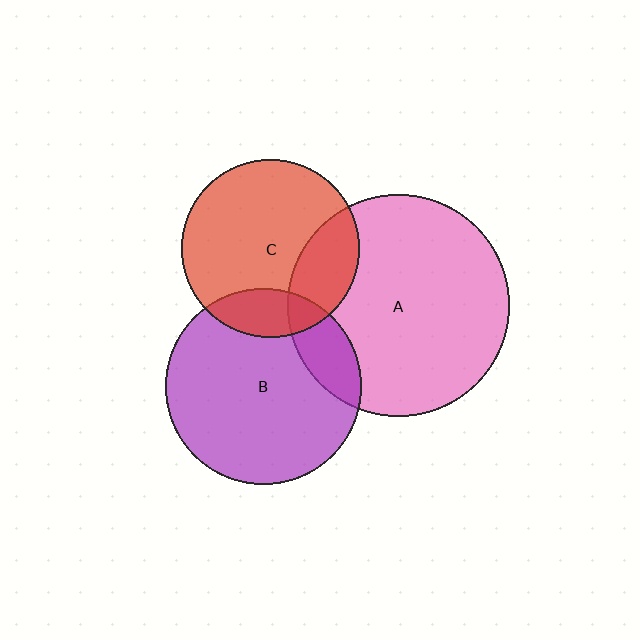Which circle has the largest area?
Circle A (pink).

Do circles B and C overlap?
Yes.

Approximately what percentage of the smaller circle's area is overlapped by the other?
Approximately 15%.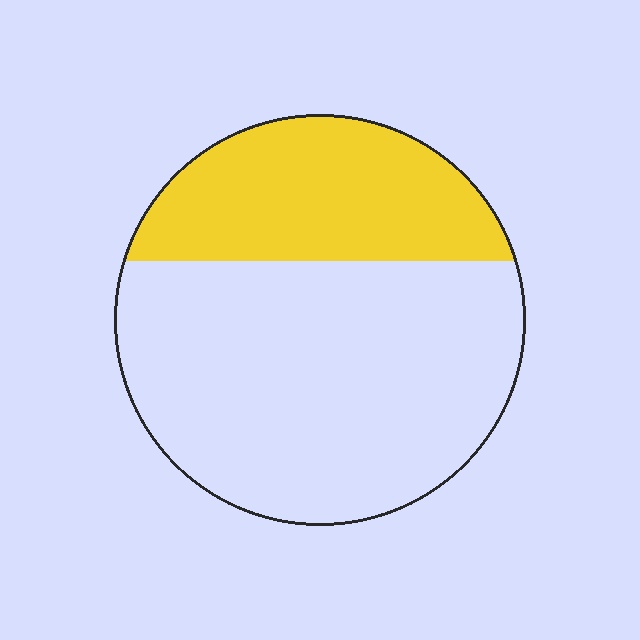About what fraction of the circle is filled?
About one third (1/3).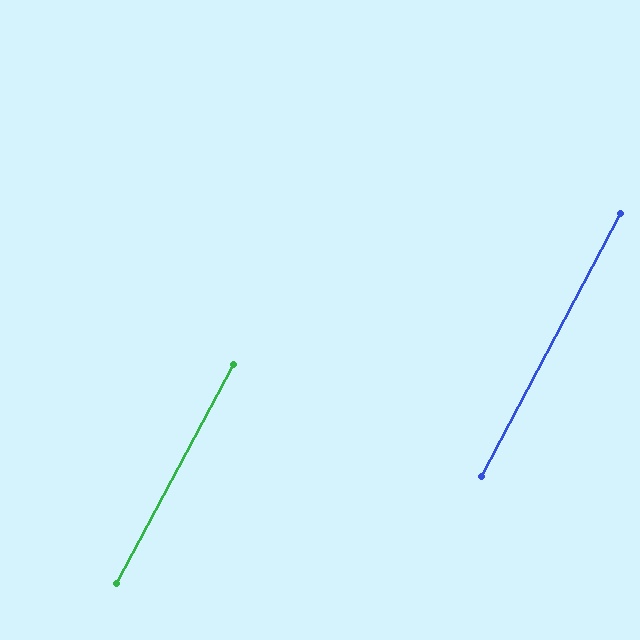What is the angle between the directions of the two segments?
Approximately 0 degrees.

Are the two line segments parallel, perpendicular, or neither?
Parallel — their directions differ by only 0.4°.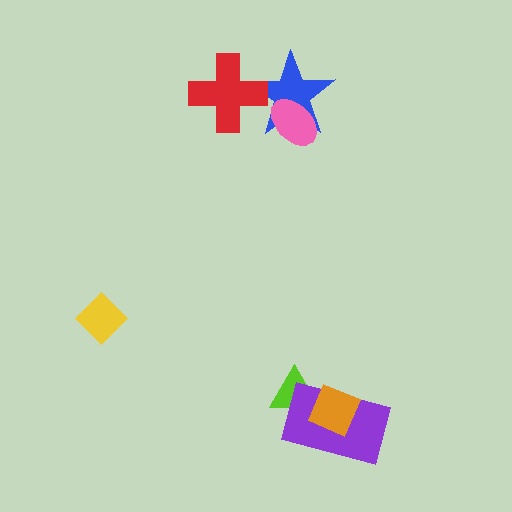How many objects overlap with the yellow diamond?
0 objects overlap with the yellow diamond.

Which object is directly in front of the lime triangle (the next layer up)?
The purple rectangle is directly in front of the lime triangle.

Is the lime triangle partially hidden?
Yes, it is partially covered by another shape.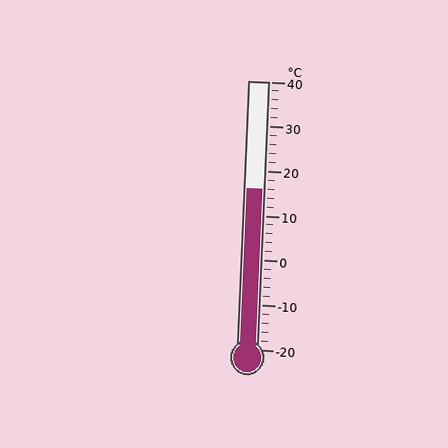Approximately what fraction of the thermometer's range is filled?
The thermometer is filled to approximately 60% of its range.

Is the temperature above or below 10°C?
The temperature is above 10°C.